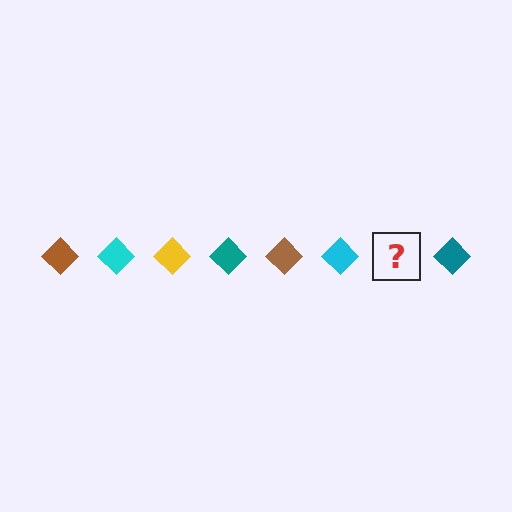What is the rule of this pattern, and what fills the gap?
The rule is that the pattern cycles through brown, cyan, yellow, teal diamonds. The gap should be filled with a yellow diamond.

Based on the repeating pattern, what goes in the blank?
The blank should be a yellow diamond.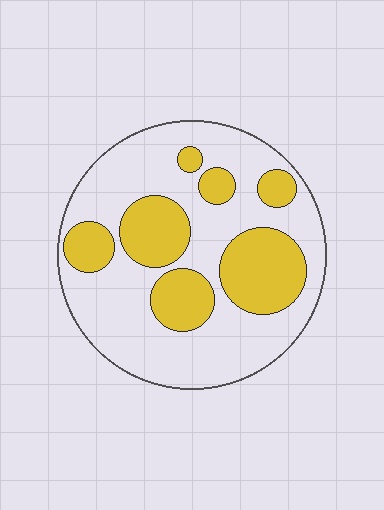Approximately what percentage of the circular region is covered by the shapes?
Approximately 30%.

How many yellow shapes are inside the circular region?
7.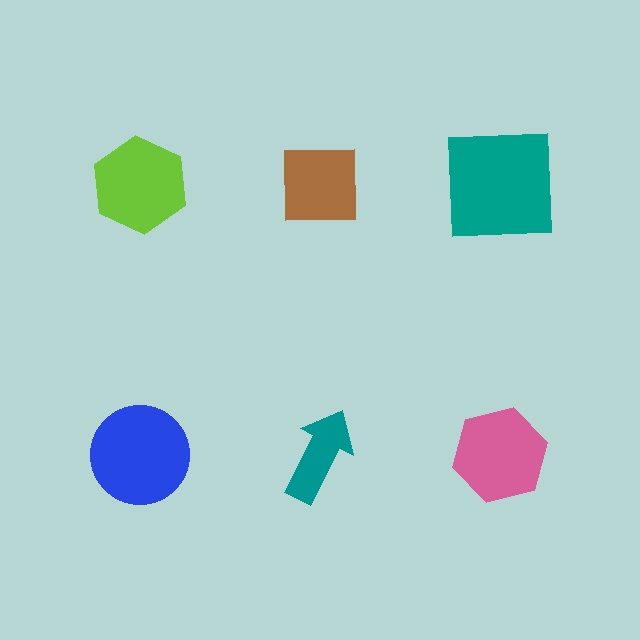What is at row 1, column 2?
A brown square.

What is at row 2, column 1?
A blue circle.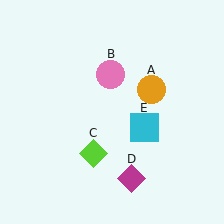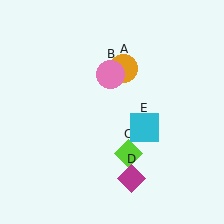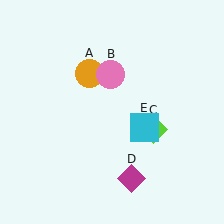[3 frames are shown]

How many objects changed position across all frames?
2 objects changed position: orange circle (object A), lime diamond (object C).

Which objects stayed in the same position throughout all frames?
Pink circle (object B) and magenta diamond (object D) and cyan square (object E) remained stationary.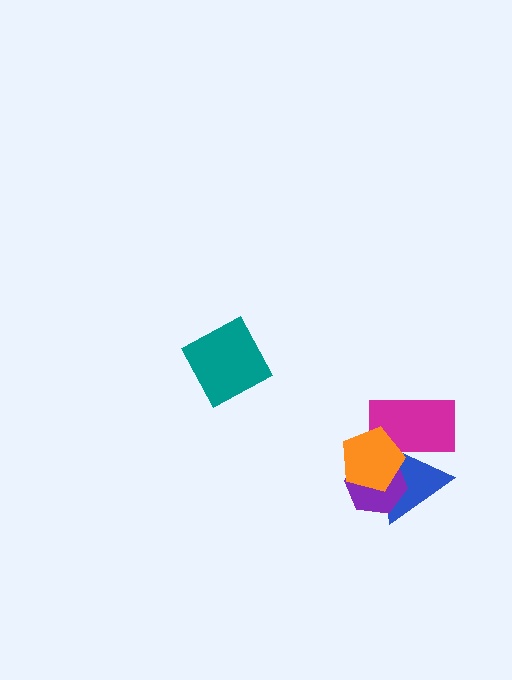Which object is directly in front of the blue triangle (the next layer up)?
The purple hexagon is directly in front of the blue triangle.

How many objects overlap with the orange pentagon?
3 objects overlap with the orange pentagon.